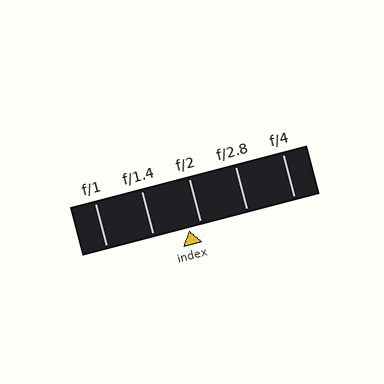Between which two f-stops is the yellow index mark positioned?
The index mark is between f/1.4 and f/2.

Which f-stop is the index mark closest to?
The index mark is closest to f/2.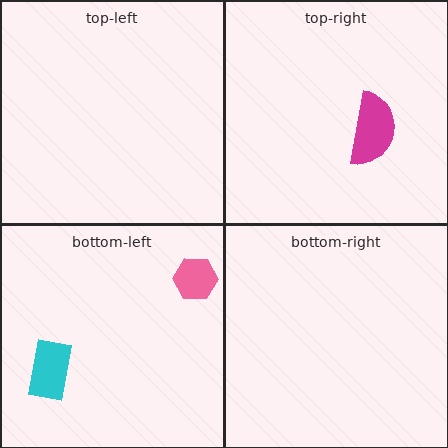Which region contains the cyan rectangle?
The bottom-left region.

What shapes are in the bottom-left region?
The pink hexagon, the cyan rectangle.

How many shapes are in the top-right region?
1.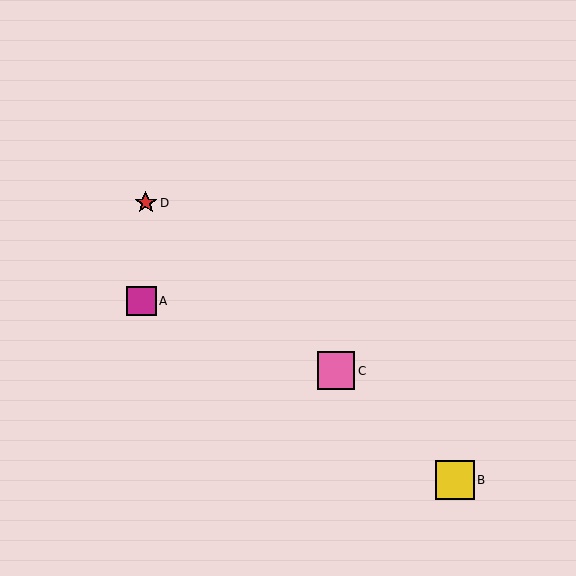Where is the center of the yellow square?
The center of the yellow square is at (455, 480).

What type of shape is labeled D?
Shape D is a red star.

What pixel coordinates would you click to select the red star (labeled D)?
Click at (146, 203) to select the red star D.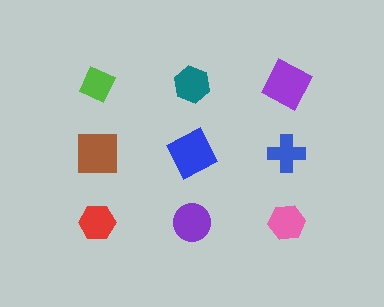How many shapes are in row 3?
3 shapes.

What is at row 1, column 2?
A teal hexagon.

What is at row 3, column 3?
A pink hexagon.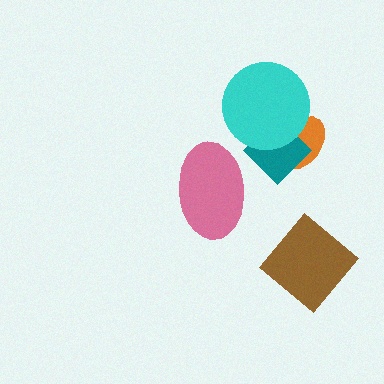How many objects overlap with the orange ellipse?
2 objects overlap with the orange ellipse.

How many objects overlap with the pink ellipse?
0 objects overlap with the pink ellipse.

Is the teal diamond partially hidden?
Yes, it is partially covered by another shape.